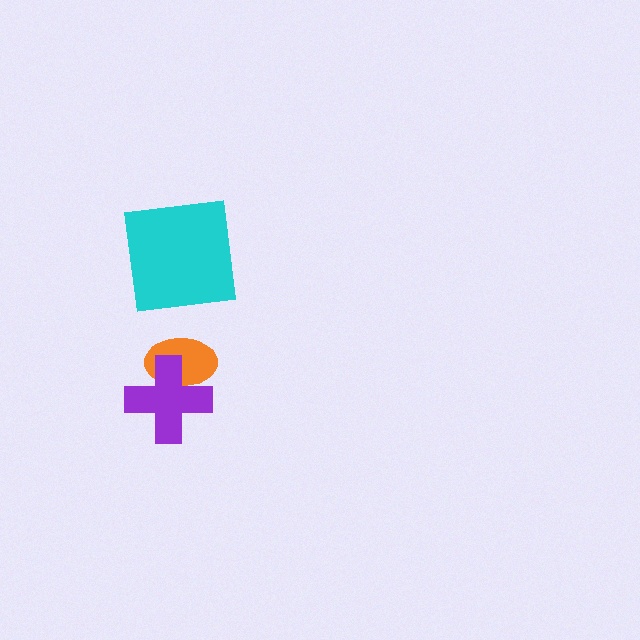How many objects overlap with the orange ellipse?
1 object overlaps with the orange ellipse.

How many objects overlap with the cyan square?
0 objects overlap with the cyan square.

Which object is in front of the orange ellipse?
The purple cross is in front of the orange ellipse.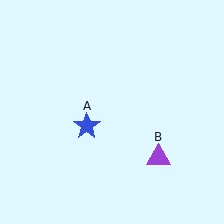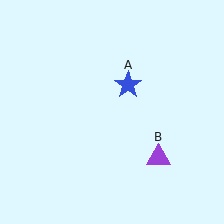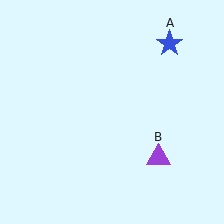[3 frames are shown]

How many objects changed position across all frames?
1 object changed position: blue star (object A).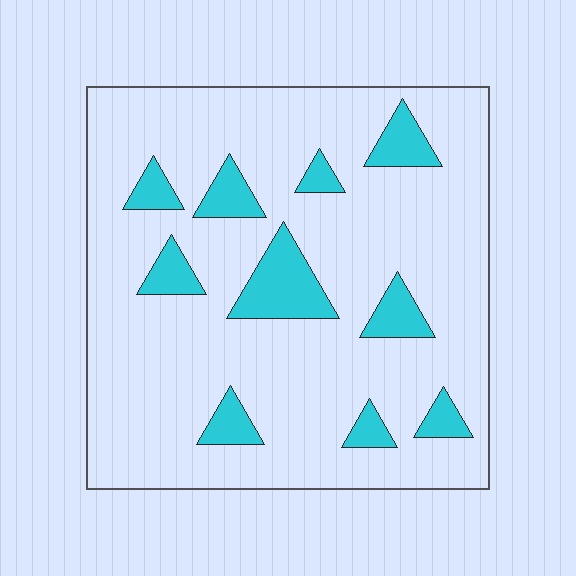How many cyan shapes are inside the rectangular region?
10.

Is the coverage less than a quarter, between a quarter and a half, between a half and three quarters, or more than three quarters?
Less than a quarter.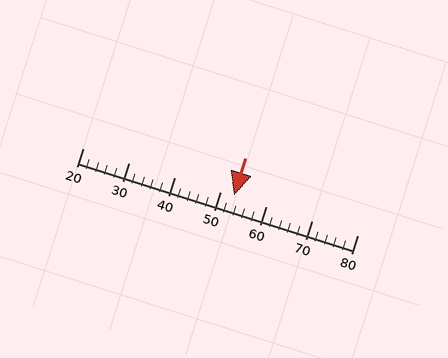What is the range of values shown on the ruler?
The ruler shows values from 20 to 80.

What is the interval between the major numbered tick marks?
The major tick marks are spaced 10 units apart.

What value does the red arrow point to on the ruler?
The red arrow points to approximately 53.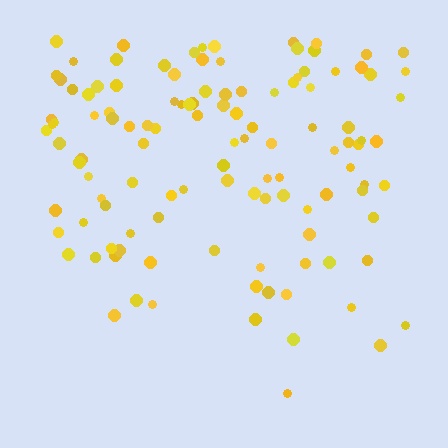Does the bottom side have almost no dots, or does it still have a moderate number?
Still a moderate number, just noticeably fewer than the top.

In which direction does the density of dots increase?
From bottom to top, with the top side densest.